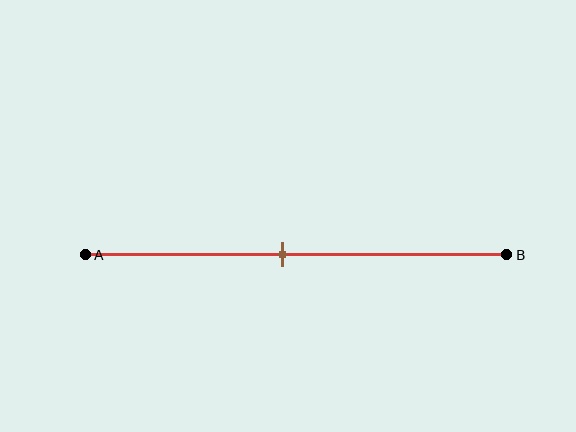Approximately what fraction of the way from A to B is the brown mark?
The brown mark is approximately 45% of the way from A to B.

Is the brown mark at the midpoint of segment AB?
No, the mark is at about 45% from A, not at the 50% midpoint.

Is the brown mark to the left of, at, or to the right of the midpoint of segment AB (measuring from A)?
The brown mark is to the left of the midpoint of segment AB.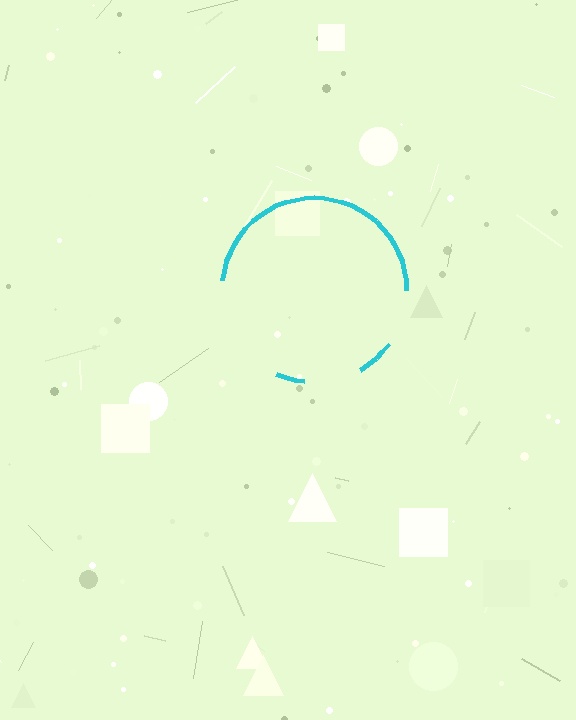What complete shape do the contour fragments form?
The contour fragments form a circle.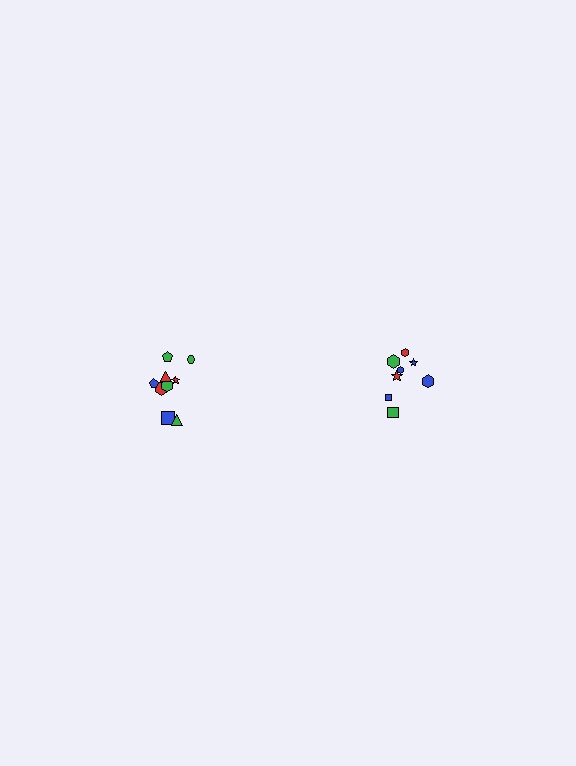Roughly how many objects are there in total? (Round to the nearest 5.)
Roughly 20 objects in total.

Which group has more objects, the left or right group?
The left group.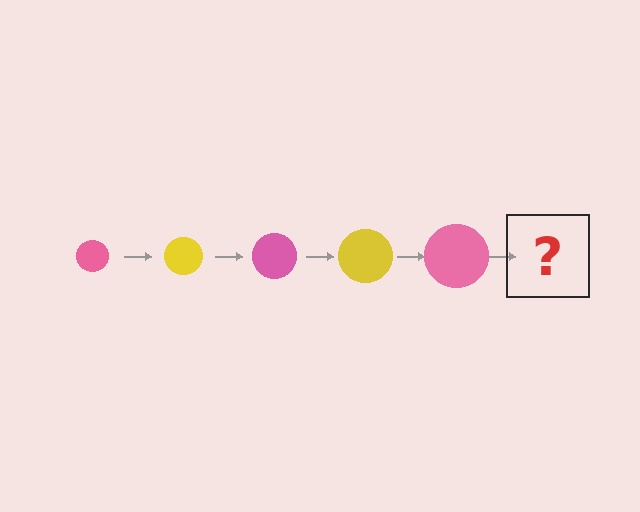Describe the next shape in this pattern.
It should be a yellow circle, larger than the previous one.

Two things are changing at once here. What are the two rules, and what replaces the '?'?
The two rules are that the circle grows larger each step and the color cycles through pink and yellow. The '?' should be a yellow circle, larger than the previous one.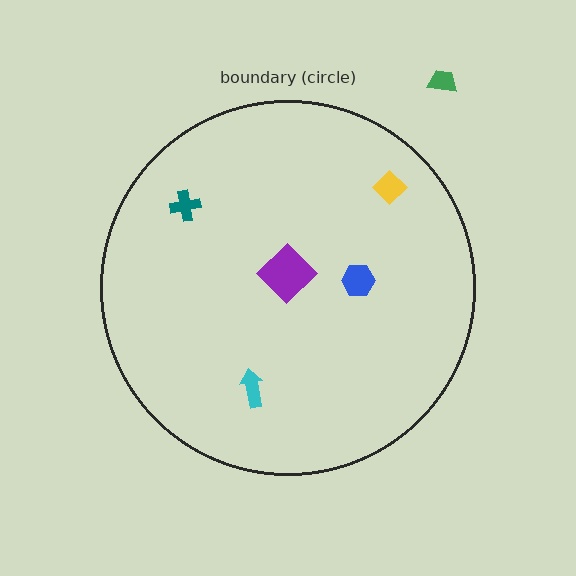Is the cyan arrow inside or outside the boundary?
Inside.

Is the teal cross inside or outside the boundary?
Inside.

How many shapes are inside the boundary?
5 inside, 1 outside.